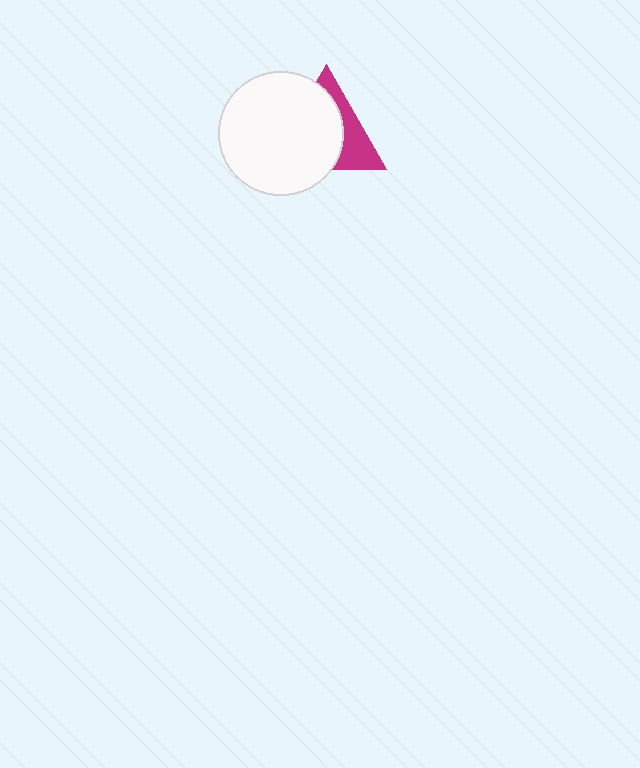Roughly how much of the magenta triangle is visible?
A small part of it is visible (roughly 36%).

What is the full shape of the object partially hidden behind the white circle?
The partially hidden object is a magenta triangle.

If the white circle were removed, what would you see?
You would see the complete magenta triangle.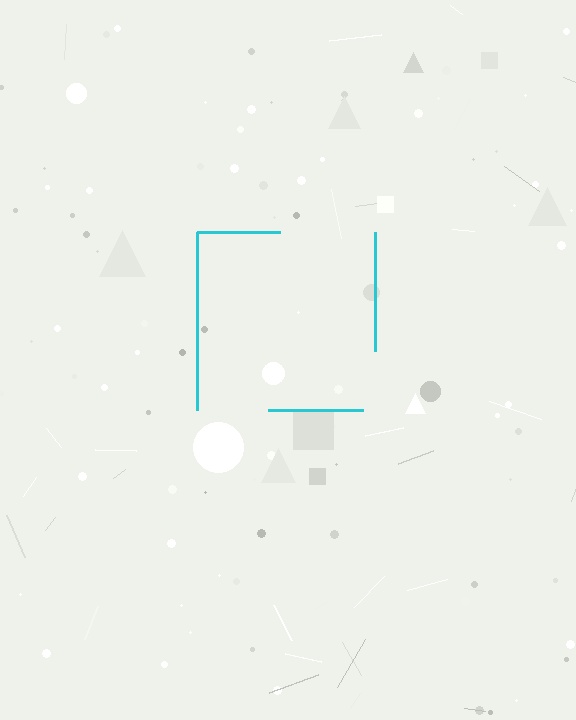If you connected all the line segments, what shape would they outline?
They would outline a square.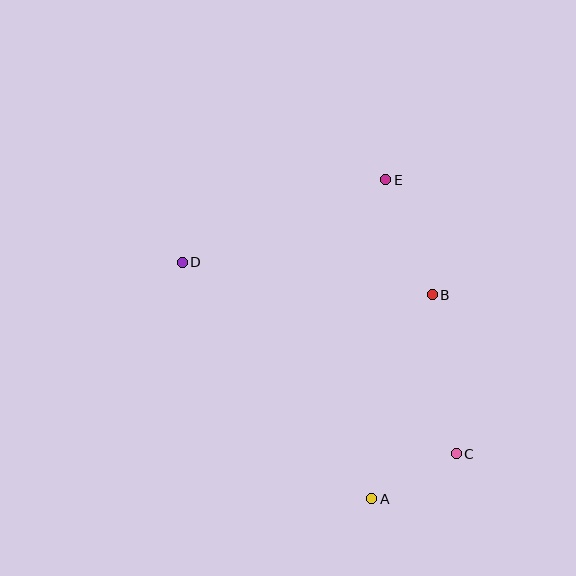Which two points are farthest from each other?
Points C and D are farthest from each other.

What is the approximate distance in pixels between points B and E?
The distance between B and E is approximately 124 pixels.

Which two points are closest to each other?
Points A and C are closest to each other.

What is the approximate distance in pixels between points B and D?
The distance between B and D is approximately 252 pixels.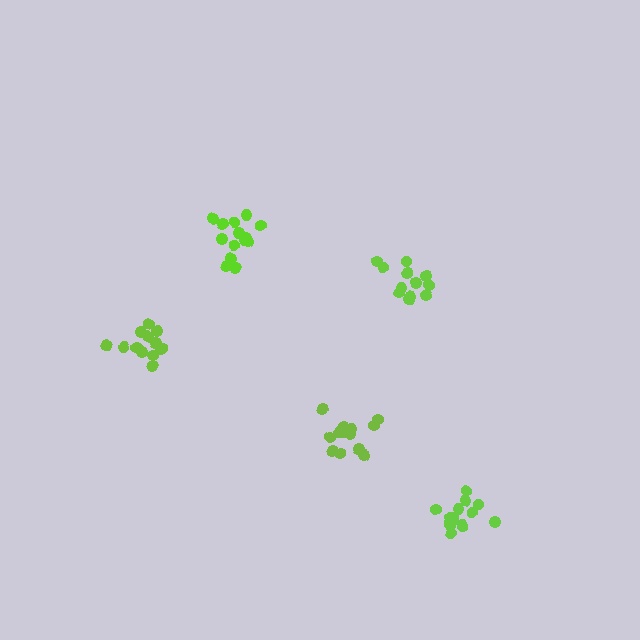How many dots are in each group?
Group 1: 13 dots, Group 2: 16 dots, Group 3: 13 dots, Group 4: 12 dots, Group 5: 15 dots (69 total).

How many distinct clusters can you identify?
There are 5 distinct clusters.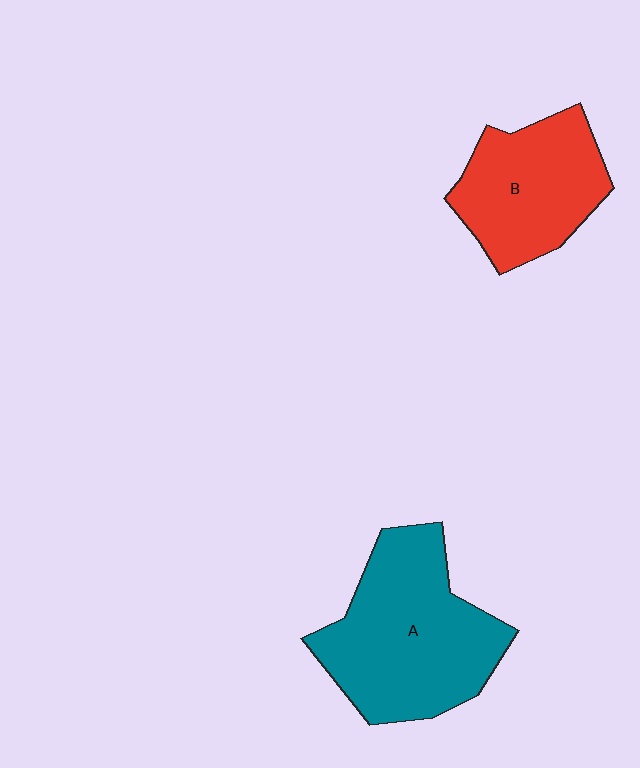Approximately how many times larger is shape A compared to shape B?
Approximately 1.4 times.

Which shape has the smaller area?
Shape B (red).